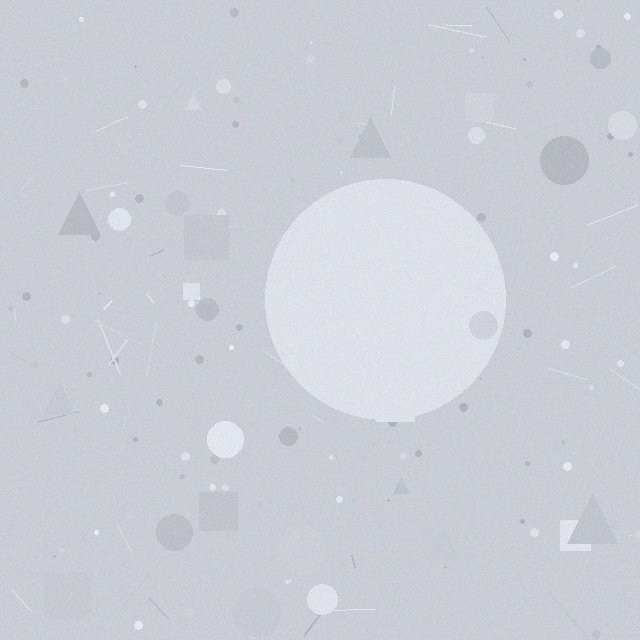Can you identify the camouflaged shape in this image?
The camouflaged shape is a circle.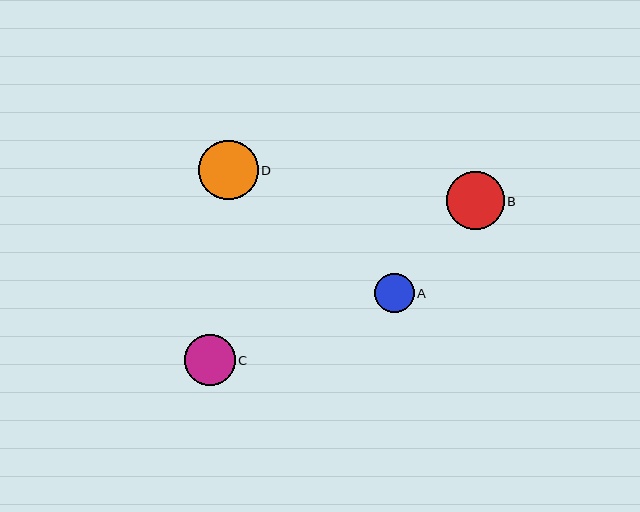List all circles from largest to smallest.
From largest to smallest: D, B, C, A.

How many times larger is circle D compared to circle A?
Circle D is approximately 1.5 times the size of circle A.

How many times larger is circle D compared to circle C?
Circle D is approximately 1.2 times the size of circle C.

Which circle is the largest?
Circle D is the largest with a size of approximately 60 pixels.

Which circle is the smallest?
Circle A is the smallest with a size of approximately 39 pixels.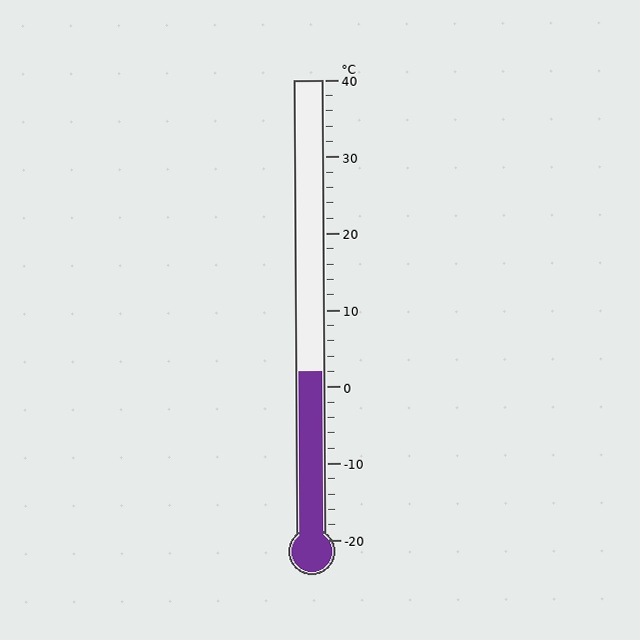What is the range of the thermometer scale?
The thermometer scale ranges from -20°C to 40°C.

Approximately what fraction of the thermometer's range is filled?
The thermometer is filled to approximately 35% of its range.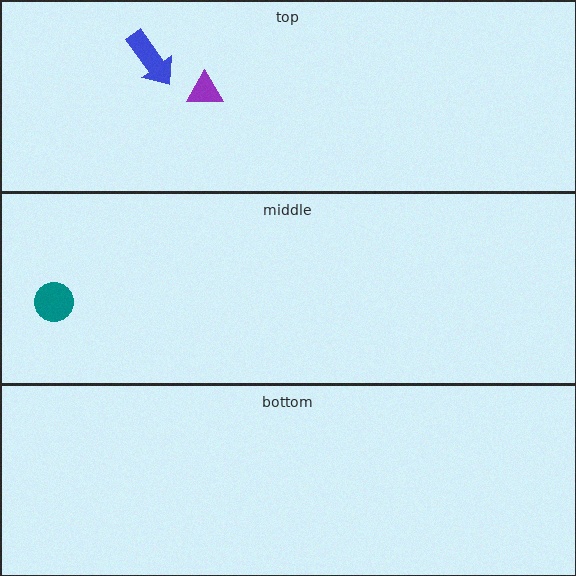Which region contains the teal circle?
The middle region.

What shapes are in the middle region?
The teal circle.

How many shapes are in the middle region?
1.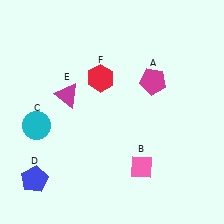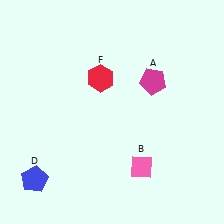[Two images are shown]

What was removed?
The cyan circle (C), the magenta triangle (E) were removed in Image 2.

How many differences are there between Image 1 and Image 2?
There are 2 differences between the two images.